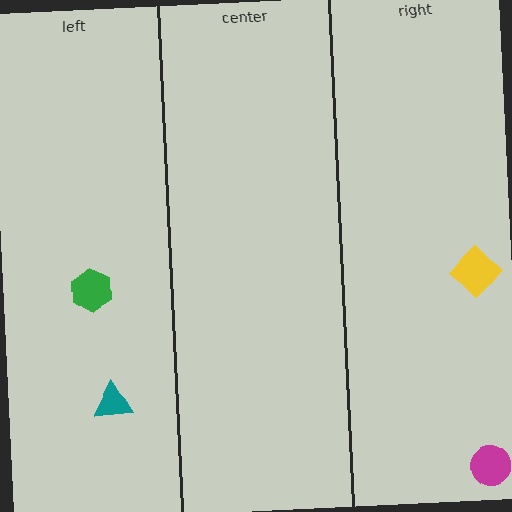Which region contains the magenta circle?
The right region.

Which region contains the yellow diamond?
The right region.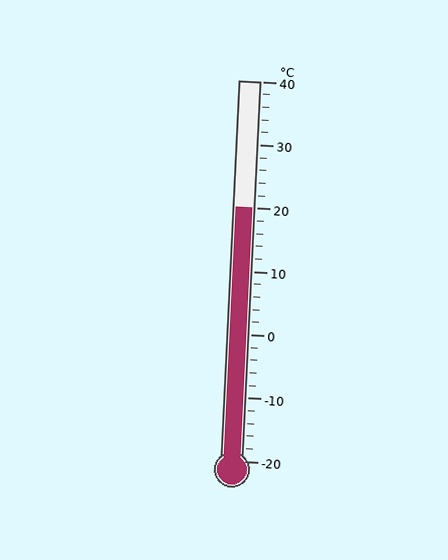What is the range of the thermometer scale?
The thermometer scale ranges from -20°C to 40°C.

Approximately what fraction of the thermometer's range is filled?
The thermometer is filled to approximately 65% of its range.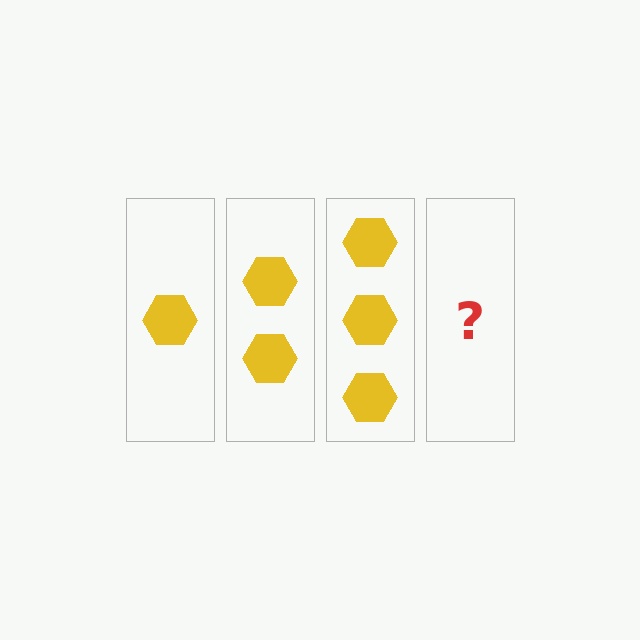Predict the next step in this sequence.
The next step is 4 hexagons.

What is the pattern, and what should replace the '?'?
The pattern is that each step adds one more hexagon. The '?' should be 4 hexagons.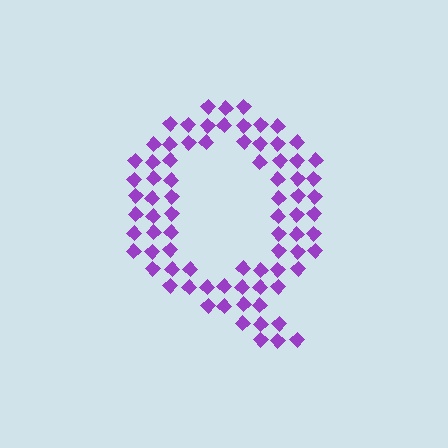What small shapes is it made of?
It is made of small diamonds.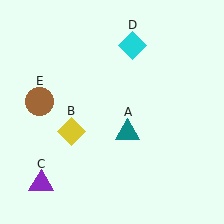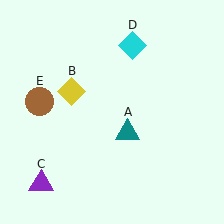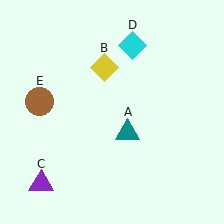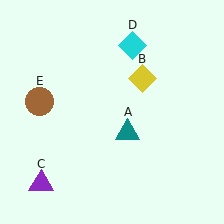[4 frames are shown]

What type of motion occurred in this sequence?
The yellow diamond (object B) rotated clockwise around the center of the scene.